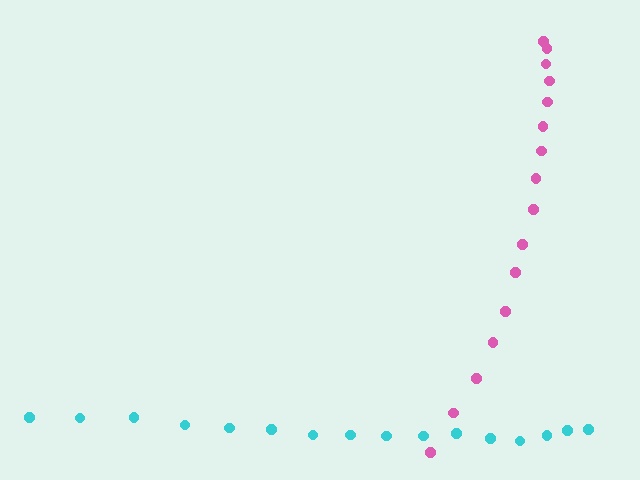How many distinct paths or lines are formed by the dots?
There are 2 distinct paths.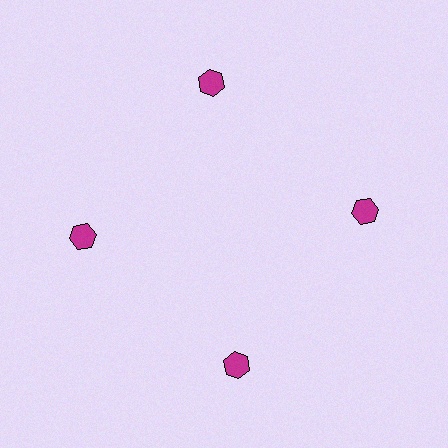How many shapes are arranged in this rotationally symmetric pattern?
There are 4 shapes, arranged in 4 groups of 1.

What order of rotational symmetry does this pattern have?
This pattern has 4-fold rotational symmetry.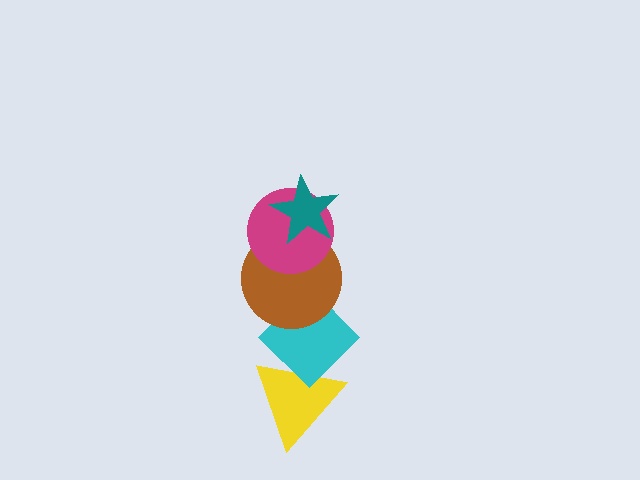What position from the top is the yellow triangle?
The yellow triangle is 5th from the top.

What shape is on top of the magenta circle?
The teal star is on top of the magenta circle.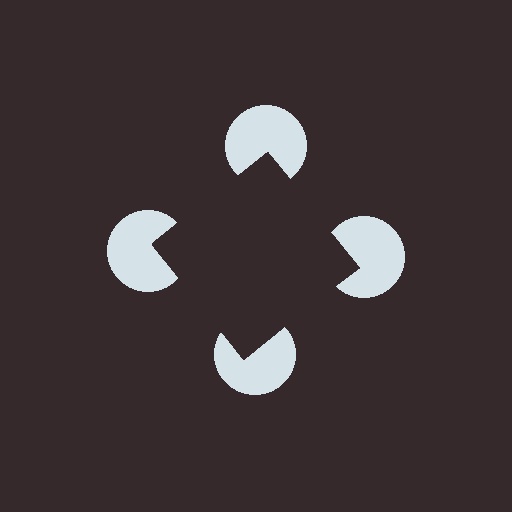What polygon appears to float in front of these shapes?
An illusory square — its edges are inferred from the aligned wedge cuts in the pac-man discs, not physically drawn.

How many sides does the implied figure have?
4 sides.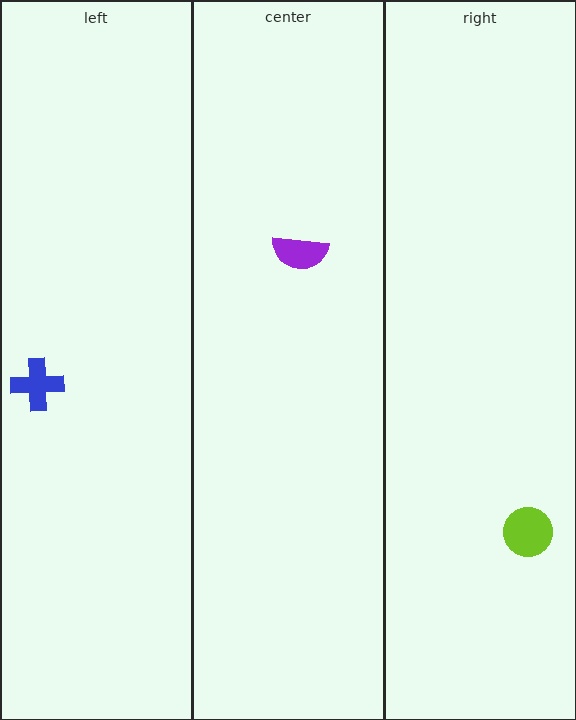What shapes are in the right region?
The lime circle.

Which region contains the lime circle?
The right region.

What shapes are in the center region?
The purple semicircle.